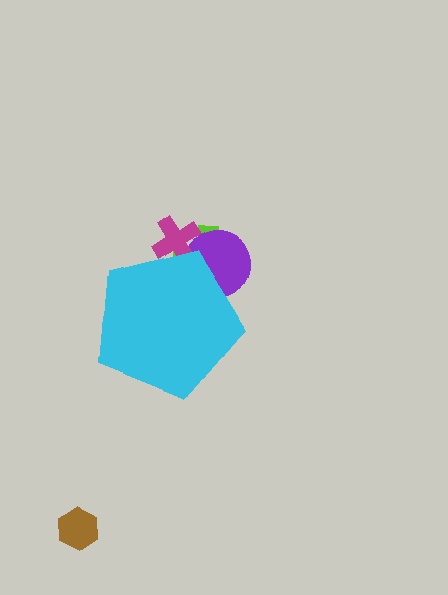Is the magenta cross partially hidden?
Yes, the magenta cross is partially hidden behind the cyan pentagon.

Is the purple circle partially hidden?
Yes, the purple circle is partially hidden behind the cyan pentagon.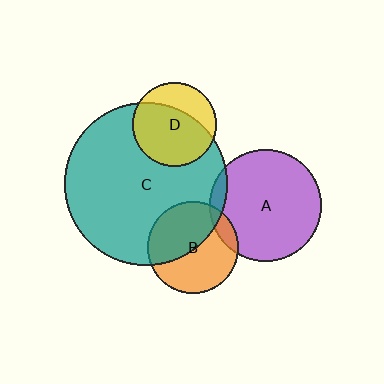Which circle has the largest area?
Circle C (teal).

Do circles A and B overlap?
Yes.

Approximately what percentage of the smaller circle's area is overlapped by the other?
Approximately 10%.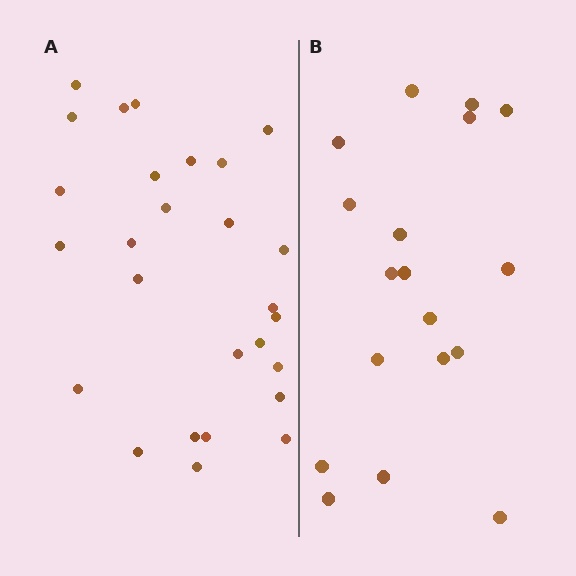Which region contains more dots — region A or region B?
Region A (the left region) has more dots.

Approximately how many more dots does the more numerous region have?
Region A has roughly 8 or so more dots than region B.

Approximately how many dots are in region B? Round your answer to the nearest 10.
About 20 dots. (The exact count is 18, which rounds to 20.)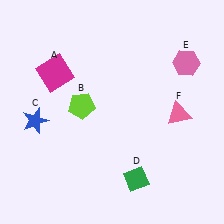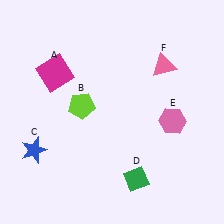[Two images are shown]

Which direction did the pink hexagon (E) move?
The pink hexagon (E) moved down.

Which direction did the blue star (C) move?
The blue star (C) moved down.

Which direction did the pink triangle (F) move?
The pink triangle (F) moved up.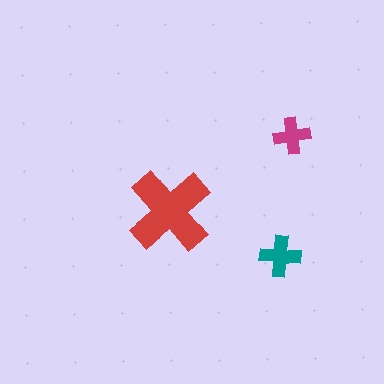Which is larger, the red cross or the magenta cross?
The red one.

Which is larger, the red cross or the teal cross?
The red one.